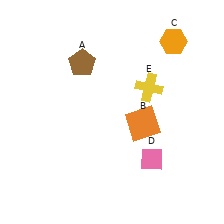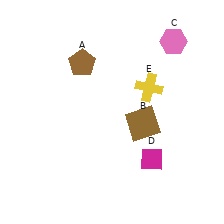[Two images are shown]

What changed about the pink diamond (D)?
In Image 1, D is pink. In Image 2, it changed to magenta.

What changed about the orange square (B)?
In Image 1, B is orange. In Image 2, it changed to brown.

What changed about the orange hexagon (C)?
In Image 1, C is orange. In Image 2, it changed to pink.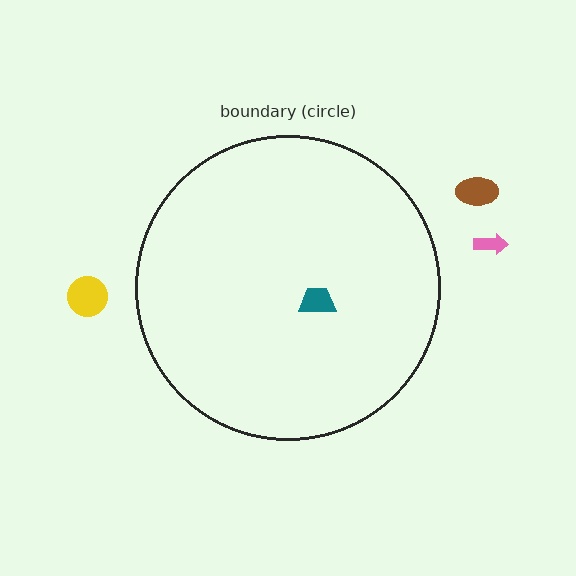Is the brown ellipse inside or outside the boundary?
Outside.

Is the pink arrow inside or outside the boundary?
Outside.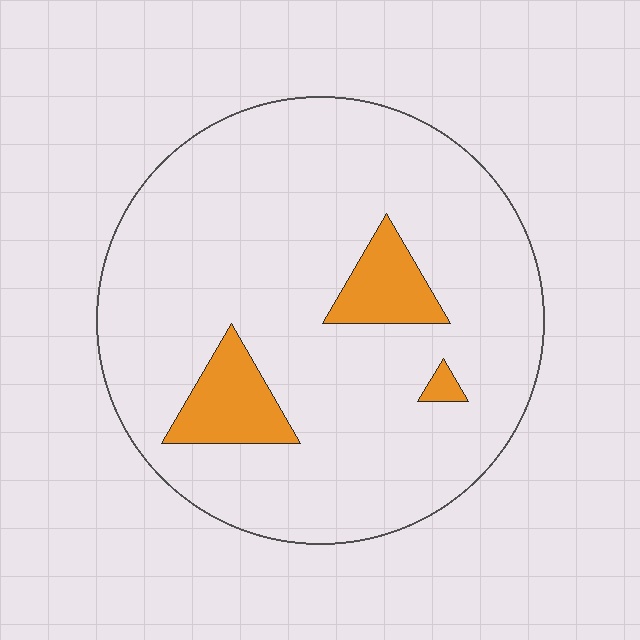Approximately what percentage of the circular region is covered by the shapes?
Approximately 10%.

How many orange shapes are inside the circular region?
3.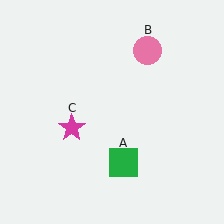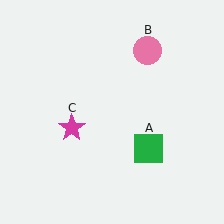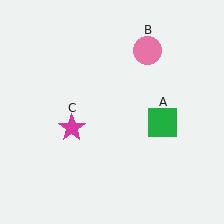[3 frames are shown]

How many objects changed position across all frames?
1 object changed position: green square (object A).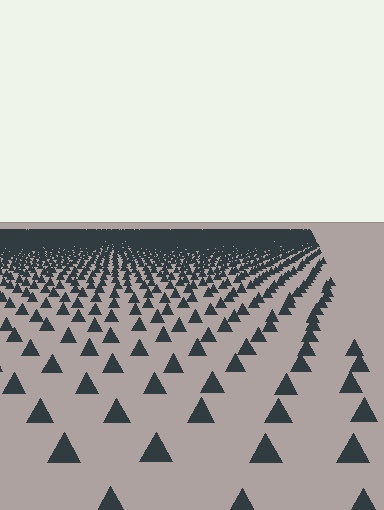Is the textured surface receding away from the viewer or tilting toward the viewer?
The surface is receding away from the viewer. Texture elements get smaller and denser toward the top.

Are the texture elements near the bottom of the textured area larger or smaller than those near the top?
Larger. Near the bottom, elements are closer to the viewer and appear at a bigger on-screen size.